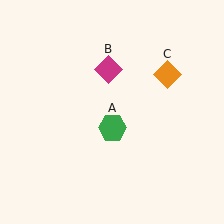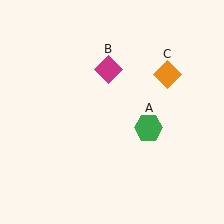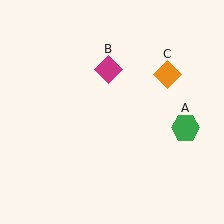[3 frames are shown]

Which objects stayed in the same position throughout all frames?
Magenta diamond (object B) and orange diamond (object C) remained stationary.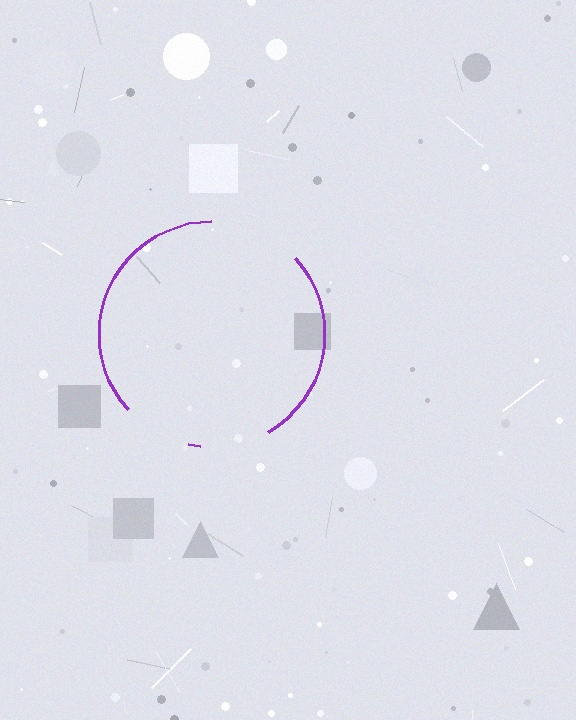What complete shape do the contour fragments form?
The contour fragments form a circle.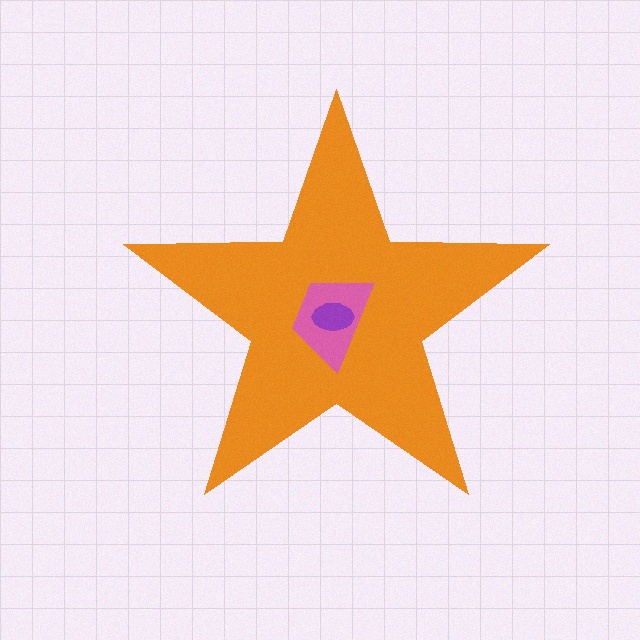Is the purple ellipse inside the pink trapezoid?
Yes.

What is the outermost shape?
The orange star.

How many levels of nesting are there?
3.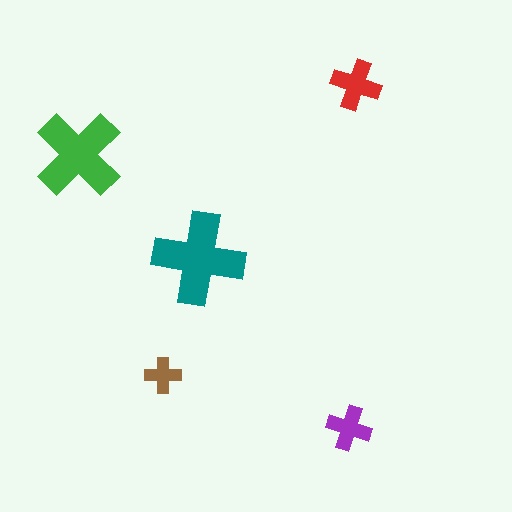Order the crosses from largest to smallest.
the teal one, the green one, the red one, the purple one, the brown one.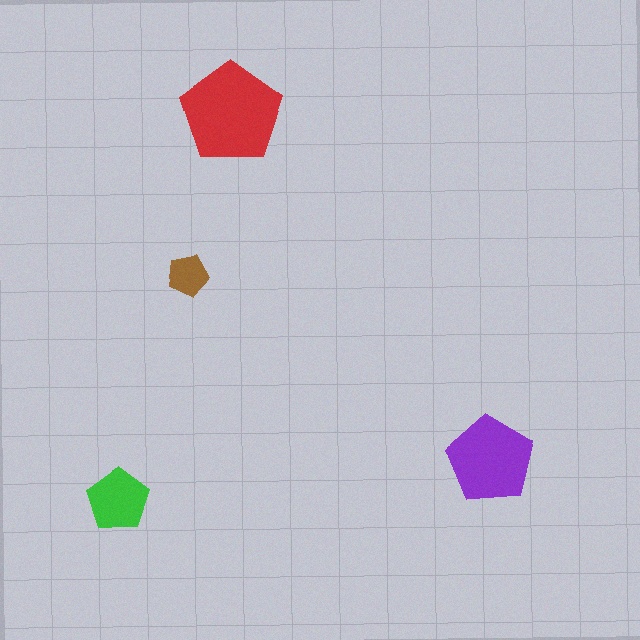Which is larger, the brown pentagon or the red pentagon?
The red one.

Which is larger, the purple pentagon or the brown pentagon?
The purple one.